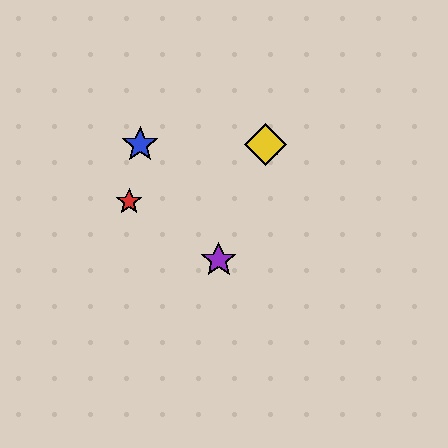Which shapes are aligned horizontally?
The blue star, the green star, the yellow diamond are aligned horizontally.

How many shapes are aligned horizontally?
3 shapes (the blue star, the green star, the yellow diamond) are aligned horizontally.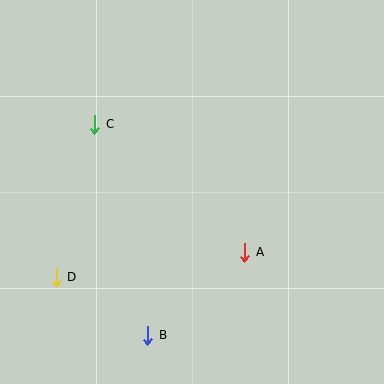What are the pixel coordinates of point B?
Point B is at (148, 335).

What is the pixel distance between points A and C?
The distance between A and C is 197 pixels.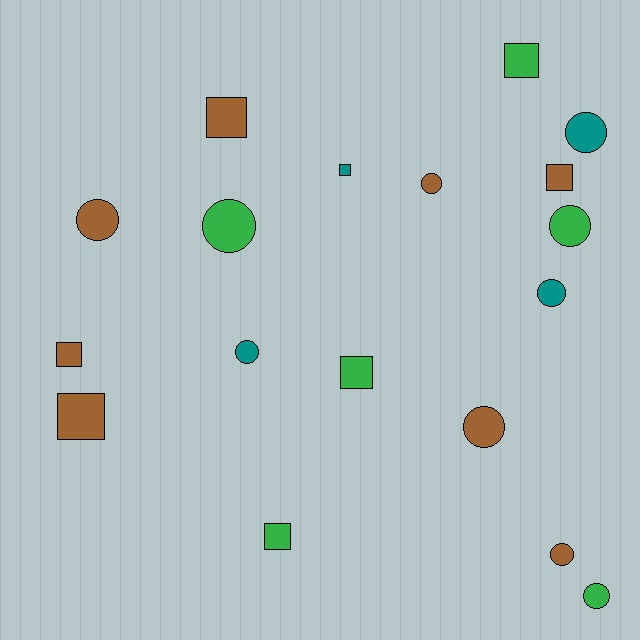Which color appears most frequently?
Brown, with 8 objects.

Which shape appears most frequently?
Circle, with 10 objects.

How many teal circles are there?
There are 3 teal circles.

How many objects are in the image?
There are 18 objects.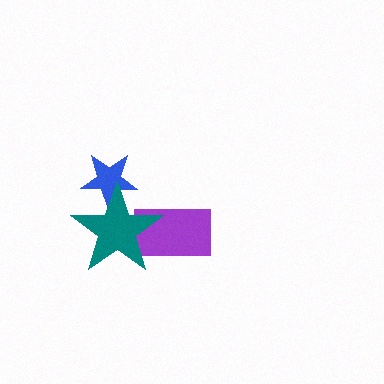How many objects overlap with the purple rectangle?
1 object overlaps with the purple rectangle.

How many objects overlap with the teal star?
2 objects overlap with the teal star.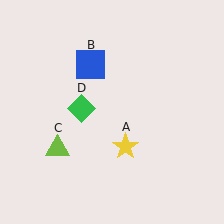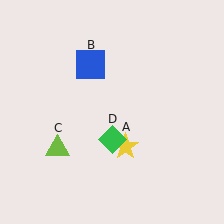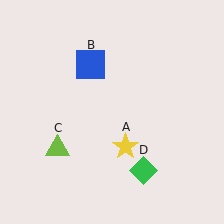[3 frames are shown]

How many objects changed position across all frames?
1 object changed position: green diamond (object D).